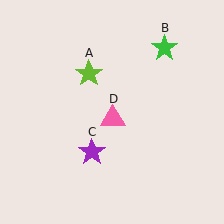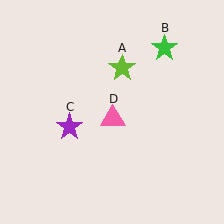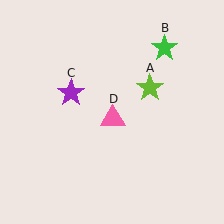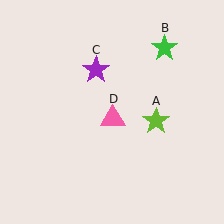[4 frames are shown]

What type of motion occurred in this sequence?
The lime star (object A), purple star (object C) rotated clockwise around the center of the scene.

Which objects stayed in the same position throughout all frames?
Green star (object B) and pink triangle (object D) remained stationary.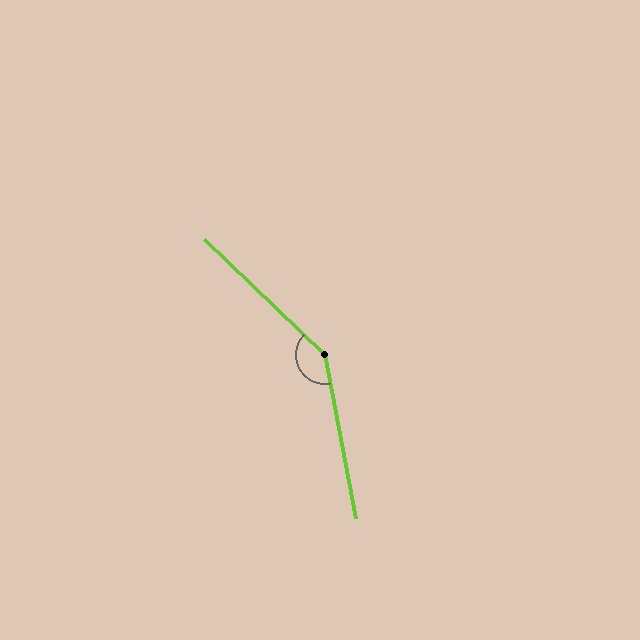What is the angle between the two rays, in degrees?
Approximately 144 degrees.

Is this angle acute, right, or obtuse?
It is obtuse.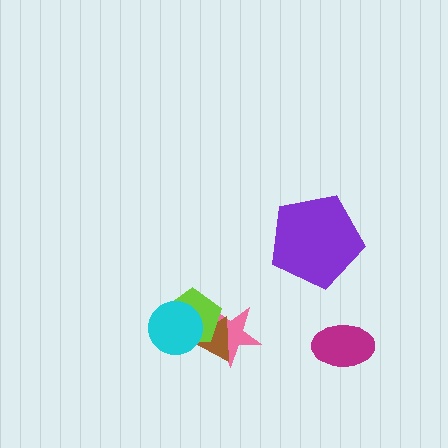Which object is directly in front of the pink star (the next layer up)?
The brown triangle is directly in front of the pink star.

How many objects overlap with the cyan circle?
2 objects overlap with the cyan circle.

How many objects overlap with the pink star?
2 objects overlap with the pink star.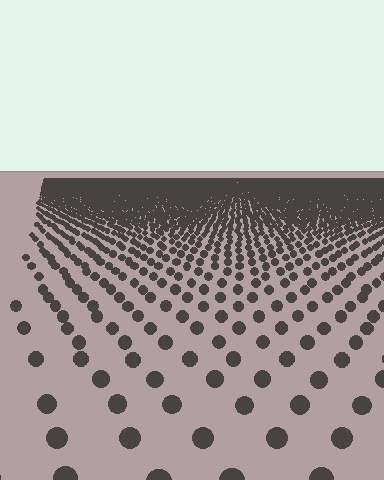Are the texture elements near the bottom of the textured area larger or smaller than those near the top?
Larger. Near the bottom, elements are closer to the viewer and appear at a bigger on-screen size.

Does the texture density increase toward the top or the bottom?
Density increases toward the top.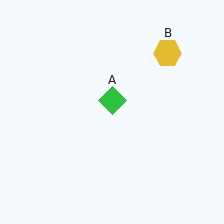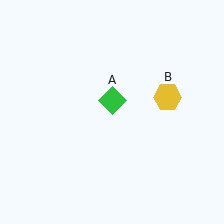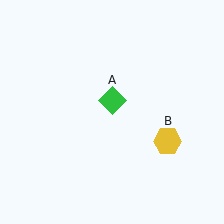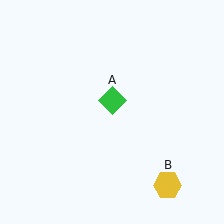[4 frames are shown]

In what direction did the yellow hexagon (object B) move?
The yellow hexagon (object B) moved down.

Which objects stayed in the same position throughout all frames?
Green diamond (object A) remained stationary.